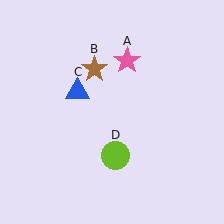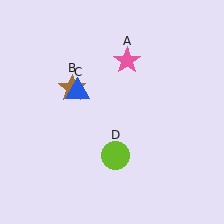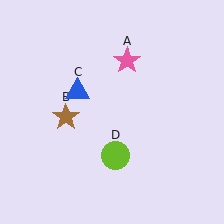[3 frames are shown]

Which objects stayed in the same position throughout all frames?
Pink star (object A) and blue triangle (object C) and lime circle (object D) remained stationary.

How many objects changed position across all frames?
1 object changed position: brown star (object B).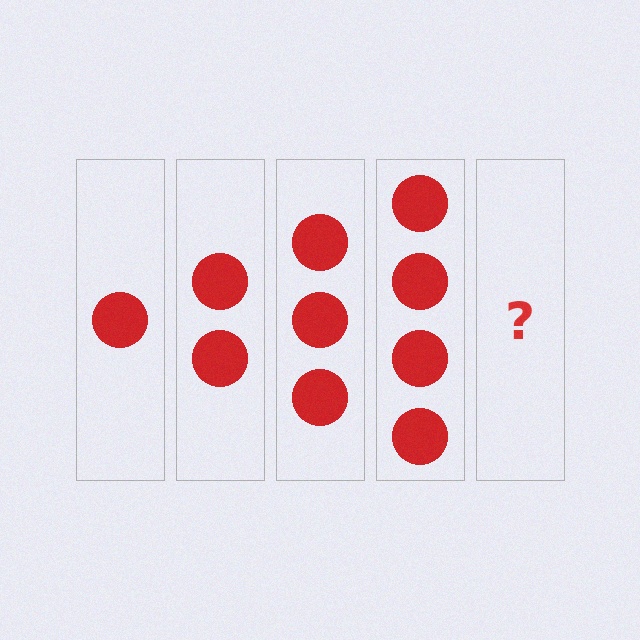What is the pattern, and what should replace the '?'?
The pattern is that each step adds one more circle. The '?' should be 5 circles.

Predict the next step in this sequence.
The next step is 5 circles.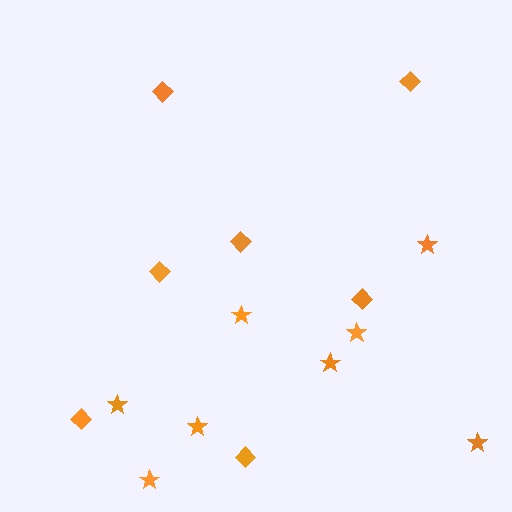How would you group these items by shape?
There are 2 groups: one group of diamonds (7) and one group of stars (8).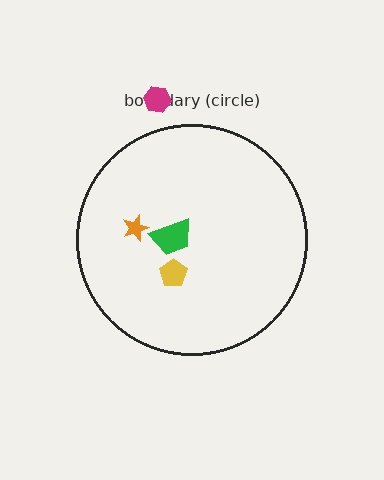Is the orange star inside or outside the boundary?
Inside.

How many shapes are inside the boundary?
3 inside, 1 outside.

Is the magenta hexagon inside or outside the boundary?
Outside.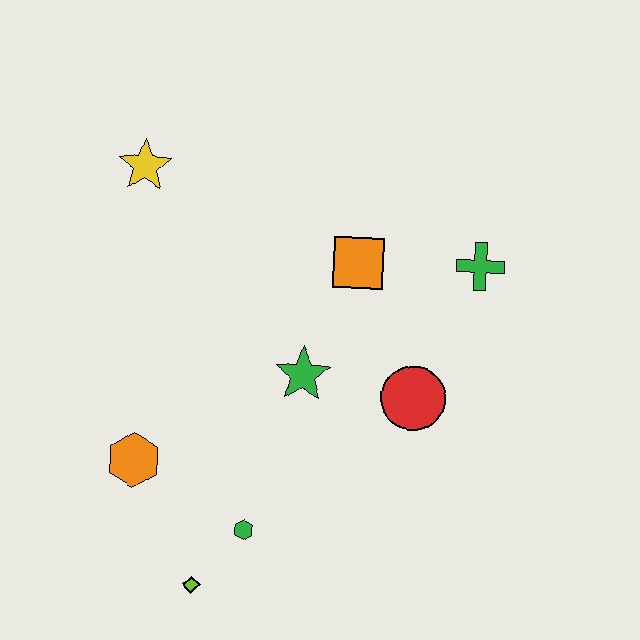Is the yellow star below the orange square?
No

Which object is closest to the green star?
The red circle is closest to the green star.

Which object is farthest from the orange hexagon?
The green cross is farthest from the orange hexagon.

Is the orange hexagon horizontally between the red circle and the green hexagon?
No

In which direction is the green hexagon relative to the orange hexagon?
The green hexagon is to the right of the orange hexagon.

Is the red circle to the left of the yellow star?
No